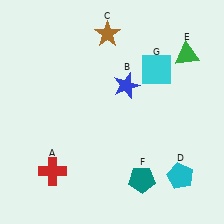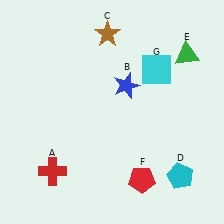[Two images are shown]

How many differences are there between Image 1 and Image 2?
There is 1 difference between the two images.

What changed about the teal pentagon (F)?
In Image 1, F is teal. In Image 2, it changed to red.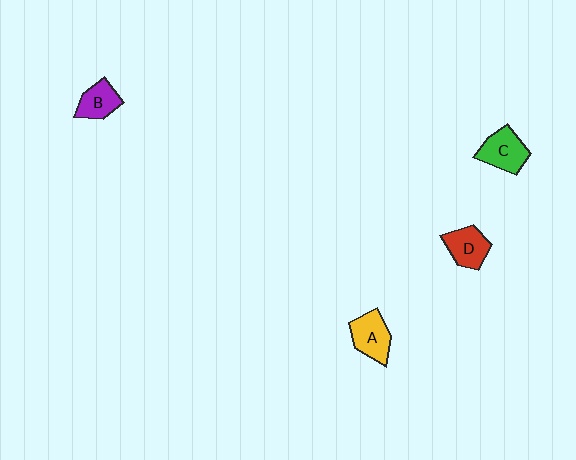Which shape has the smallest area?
Shape B (purple).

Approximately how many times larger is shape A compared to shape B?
Approximately 1.2 times.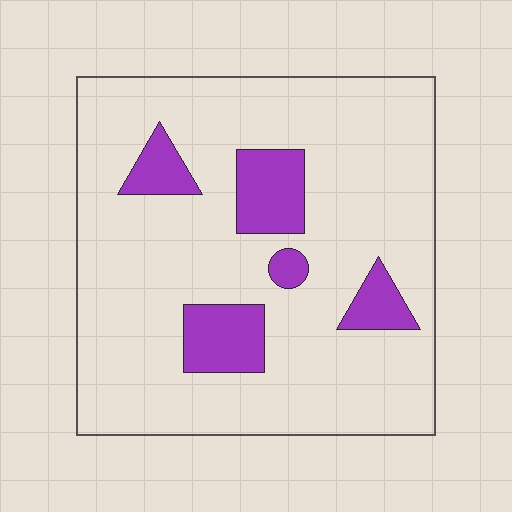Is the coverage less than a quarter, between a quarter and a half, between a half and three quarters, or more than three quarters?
Less than a quarter.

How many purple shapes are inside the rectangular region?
5.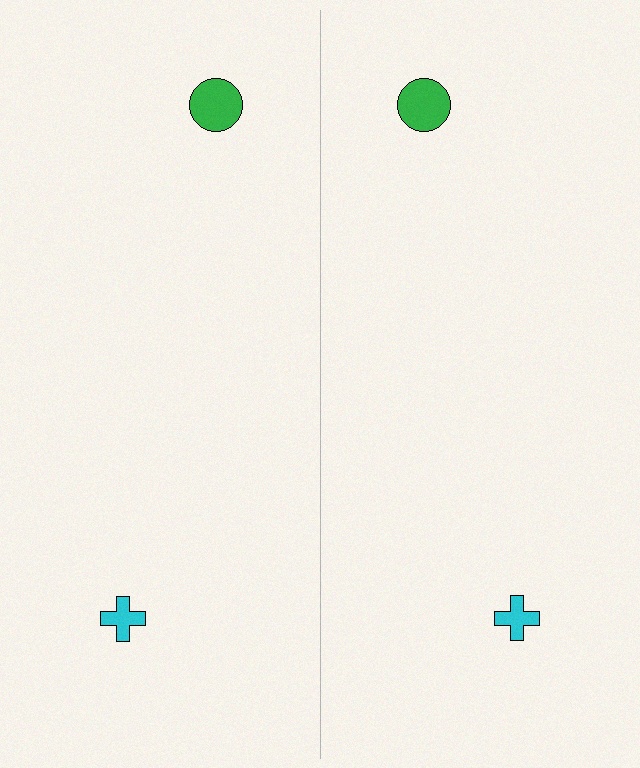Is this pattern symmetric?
Yes, this pattern has bilateral (reflection) symmetry.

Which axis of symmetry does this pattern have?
The pattern has a vertical axis of symmetry running through the center of the image.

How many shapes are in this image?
There are 4 shapes in this image.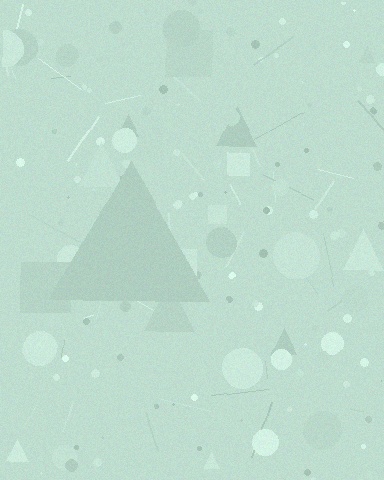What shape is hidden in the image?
A triangle is hidden in the image.